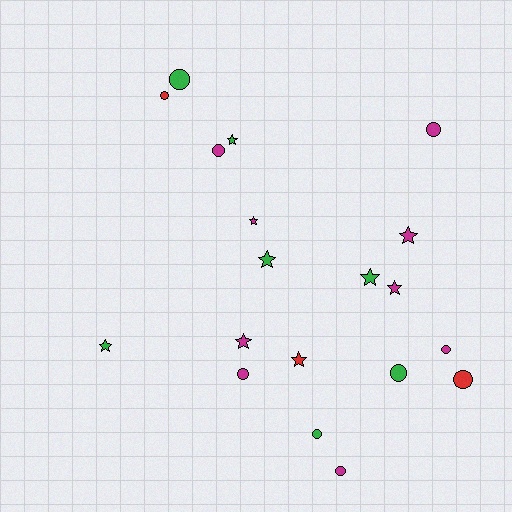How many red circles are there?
There are 2 red circles.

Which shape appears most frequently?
Circle, with 10 objects.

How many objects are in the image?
There are 19 objects.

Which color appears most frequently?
Magenta, with 9 objects.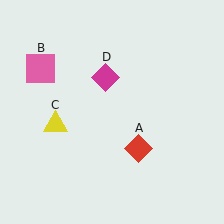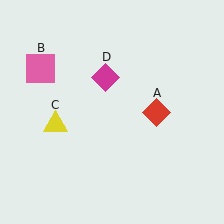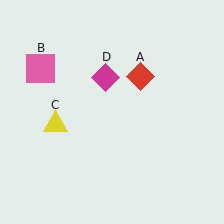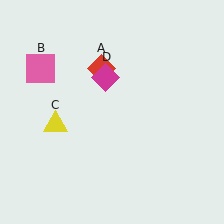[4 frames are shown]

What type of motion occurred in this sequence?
The red diamond (object A) rotated counterclockwise around the center of the scene.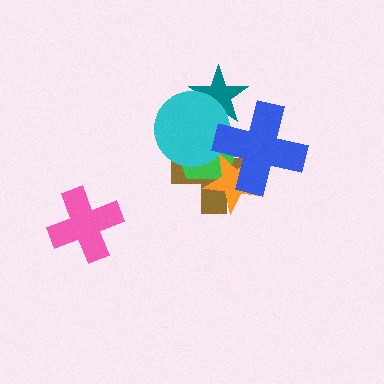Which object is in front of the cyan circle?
The blue cross is in front of the cyan circle.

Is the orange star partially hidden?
Yes, it is partially covered by another shape.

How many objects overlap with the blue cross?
5 objects overlap with the blue cross.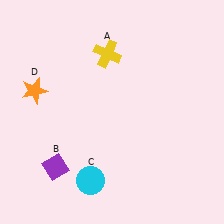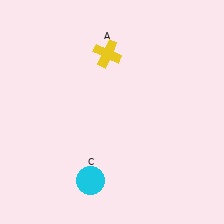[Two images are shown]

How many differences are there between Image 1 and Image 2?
There are 2 differences between the two images.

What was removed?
The purple diamond (B), the orange star (D) were removed in Image 2.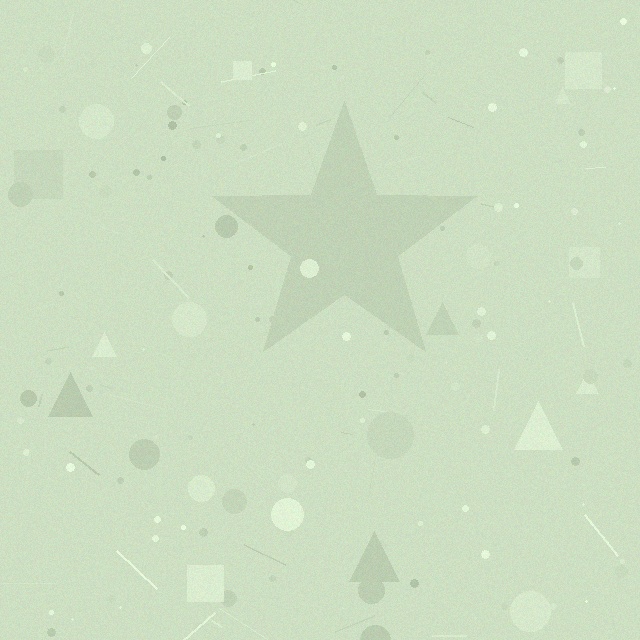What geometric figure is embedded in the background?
A star is embedded in the background.